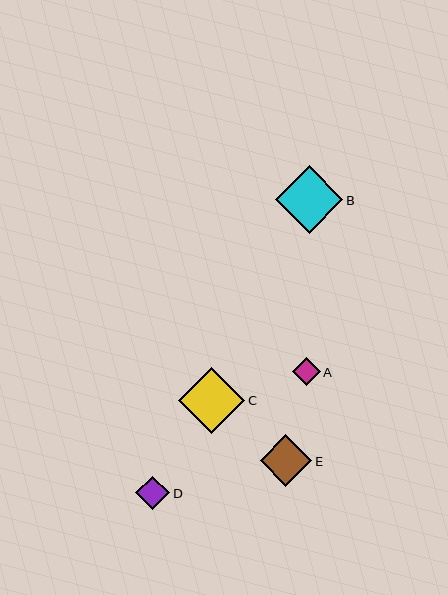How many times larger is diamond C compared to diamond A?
Diamond C is approximately 2.4 times the size of diamond A.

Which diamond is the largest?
Diamond B is the largest with a size of approximately 68 pixels.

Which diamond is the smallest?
Diamond A is the smallest with a size of approximately 28 pixels.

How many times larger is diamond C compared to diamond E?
Diamond C is approximately 1.3 times the size of diamond E.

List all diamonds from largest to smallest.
From largest to smallest: B, C, E, D, A.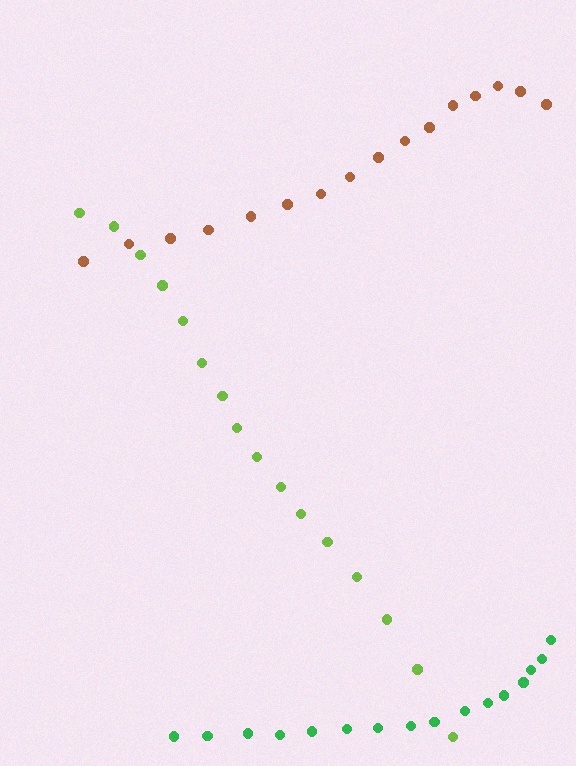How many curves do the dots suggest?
There are 3 distinct paths.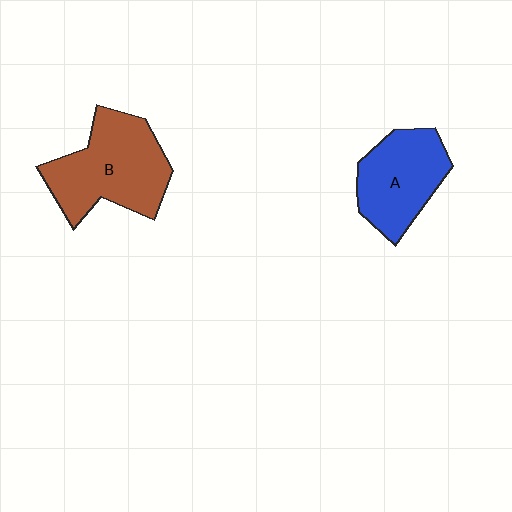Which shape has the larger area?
Shape B (brown).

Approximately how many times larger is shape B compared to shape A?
Approximately 1.3 times.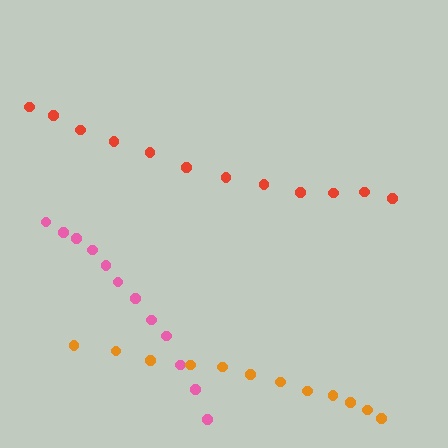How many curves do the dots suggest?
There are 3 distinct paths.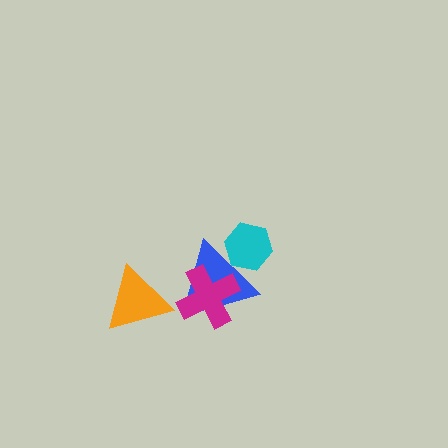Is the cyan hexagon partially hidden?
Yes, it is partially covered by another shape.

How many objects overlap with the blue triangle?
2 objects overlap with the blue triangle.